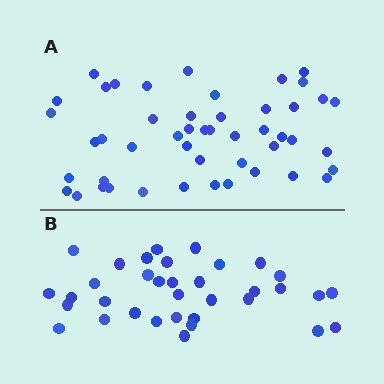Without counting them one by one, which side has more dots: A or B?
Region A (the top region) has more dots.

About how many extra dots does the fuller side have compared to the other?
Region A has approximately 15 more dots than region B.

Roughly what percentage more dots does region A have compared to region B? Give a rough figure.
About 35% more.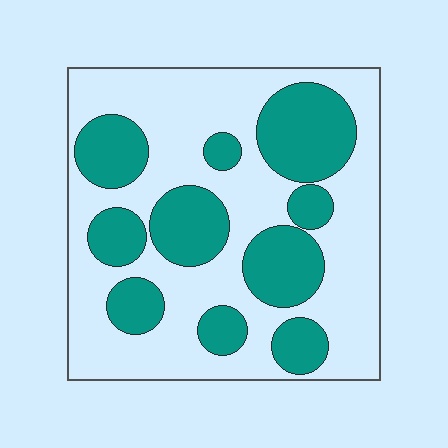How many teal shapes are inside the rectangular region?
10.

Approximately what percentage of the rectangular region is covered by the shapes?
Approximately 35%.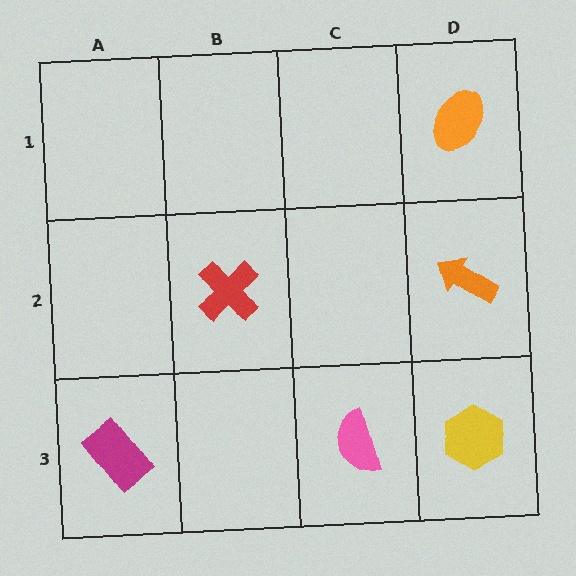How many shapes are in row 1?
1 shape.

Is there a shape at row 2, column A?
No, that cell is empty.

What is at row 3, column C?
A pink semicircle.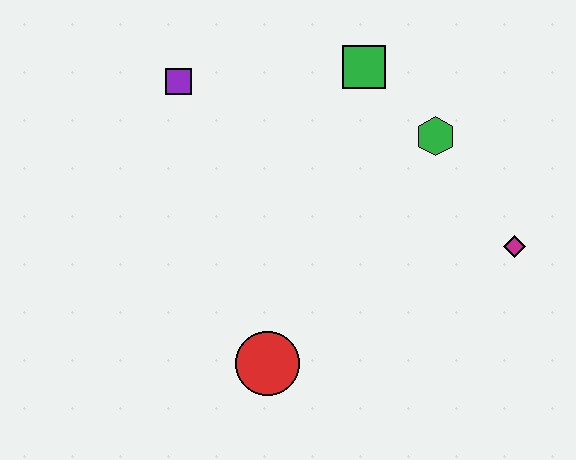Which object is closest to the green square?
The green hexagon is closest to the green square.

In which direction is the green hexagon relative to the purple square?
The green hexagon is to the right of the purple square.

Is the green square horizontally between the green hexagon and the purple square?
Yes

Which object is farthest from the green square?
The red circle is farthest from the green square.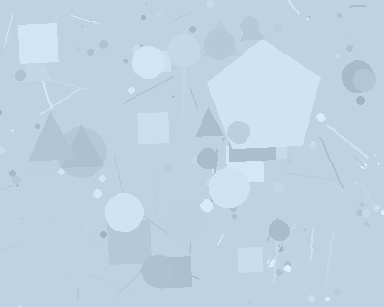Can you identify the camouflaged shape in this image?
The camouflaged shape is a pentagon.